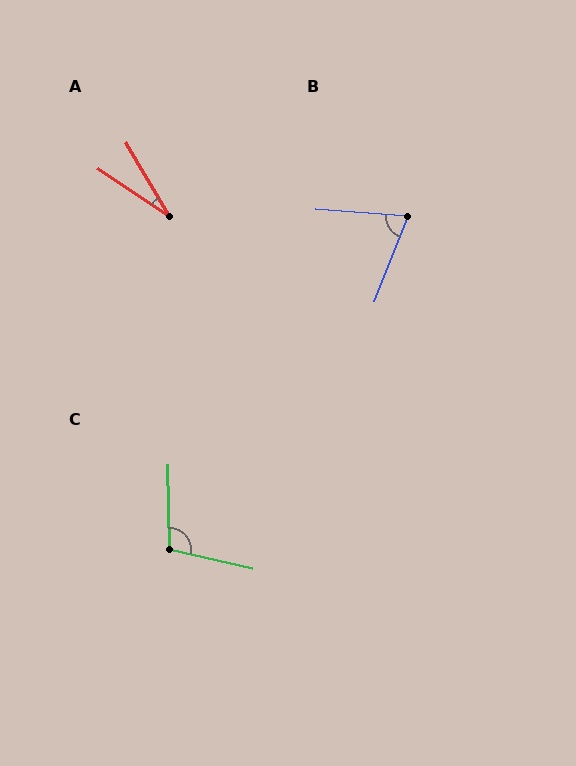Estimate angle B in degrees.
Approximately 73 degrees.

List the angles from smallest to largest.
A (25°), B (73°), C (104°).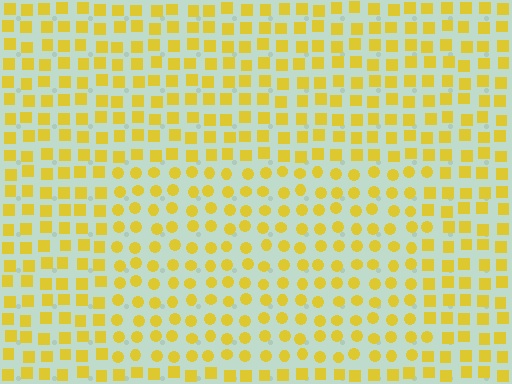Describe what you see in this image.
The image is filled with small yellow elements arranged in a uniform grid. A rectangle-shaped region contains circles, while the surrounding area contains squares. The boundary is defined purely by the change in element shape.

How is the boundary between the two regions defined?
The boundary is defined by a change in element shape: circles inside vs. squares outside. All elements share the same color and spacing.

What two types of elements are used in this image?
The image uses circles inside the rectangle region and squares outside it.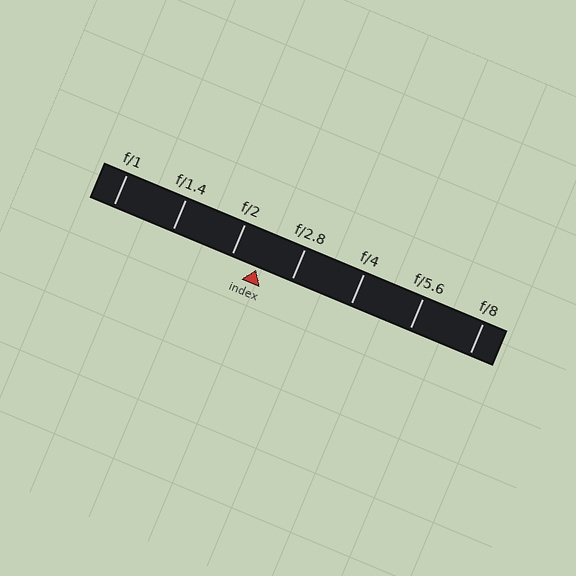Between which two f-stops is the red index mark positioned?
The index mark is between f/2 and f/2.8.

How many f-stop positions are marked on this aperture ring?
There are 7 f-stop positions marked.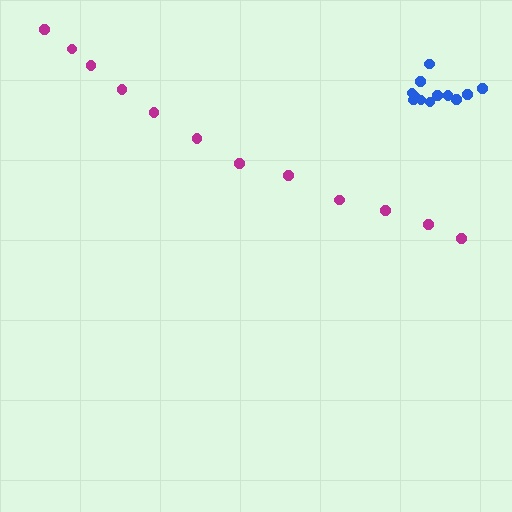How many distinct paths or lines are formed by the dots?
There are 2 distinct paths.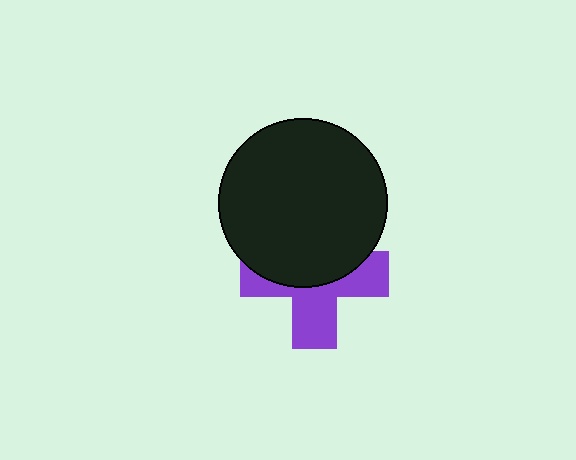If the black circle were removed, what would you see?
You would see the complete purple cross.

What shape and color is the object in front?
The object in front is a black circle.